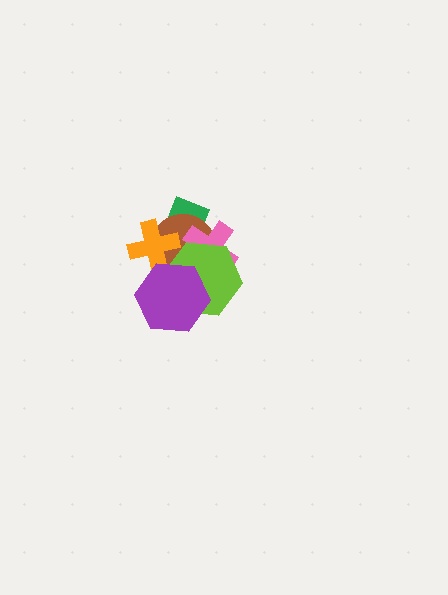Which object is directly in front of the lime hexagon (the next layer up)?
The orange cross is directly in front of the lime hexagon.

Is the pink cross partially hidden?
Yes, it is partially covered by another shape.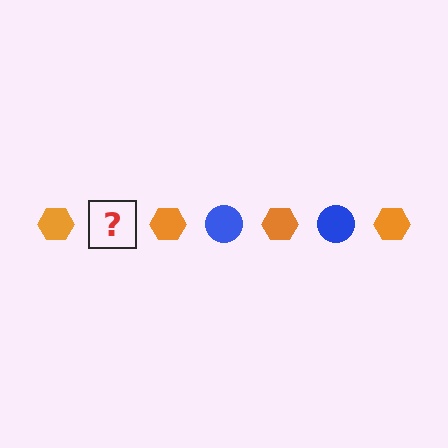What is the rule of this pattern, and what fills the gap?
The rule is that the pattern alternates between orange hexagon and blue circle. The gap should be filled with a blue circle.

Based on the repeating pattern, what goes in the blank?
The blank should be a blue circle.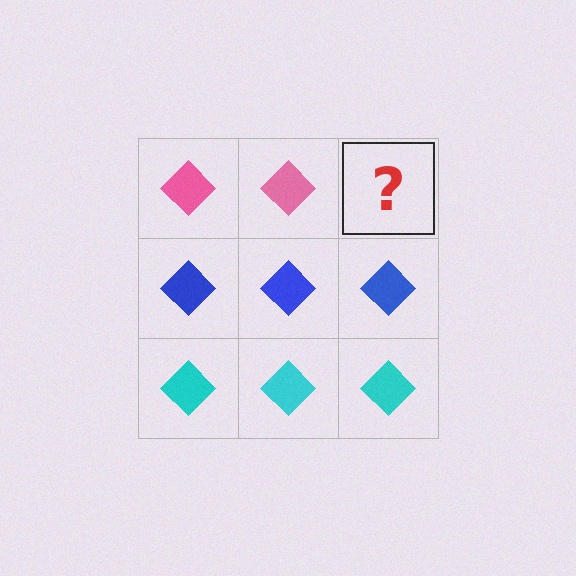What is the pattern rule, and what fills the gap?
The rule is that each row has a consistent color. The gap should be filled with a pink diamond.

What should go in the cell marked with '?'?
The missing cell should contain a pink diamond.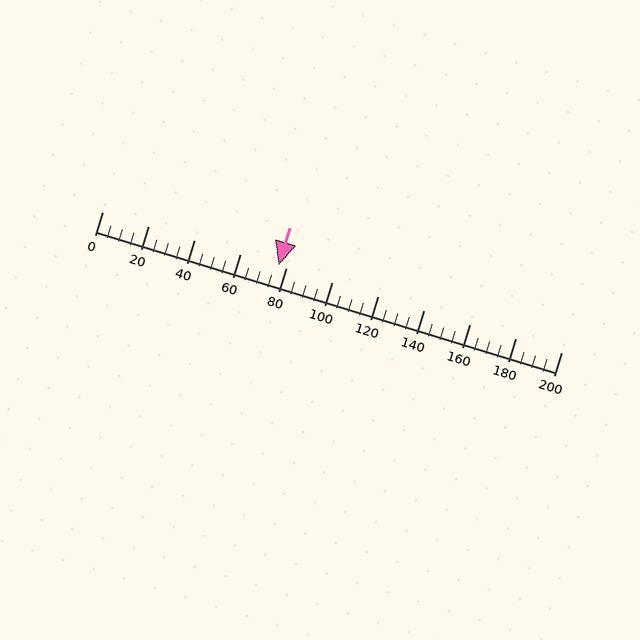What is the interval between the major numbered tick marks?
The major tick marks are spaced 20 units apart.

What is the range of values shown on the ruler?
The ruler shows values from 0 to 200.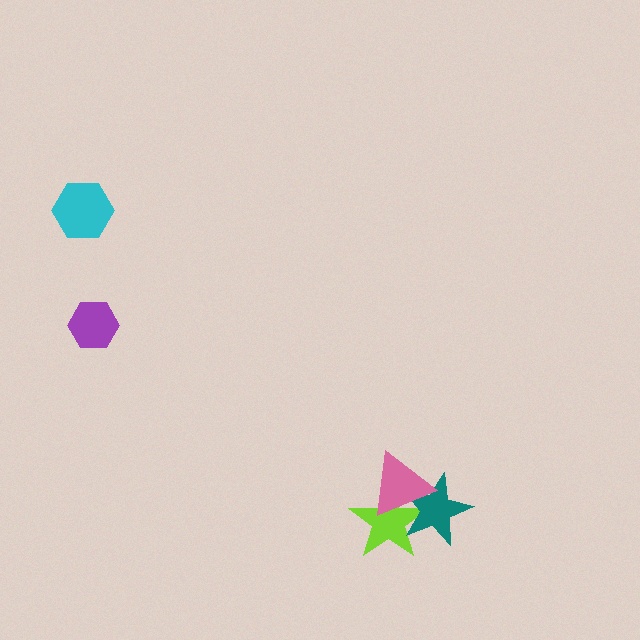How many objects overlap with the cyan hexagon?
0 objects overlap with the cyan hexagon.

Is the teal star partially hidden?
Yes, it is partially covered by another shape.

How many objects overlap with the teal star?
2 objects overlap with the teal star.